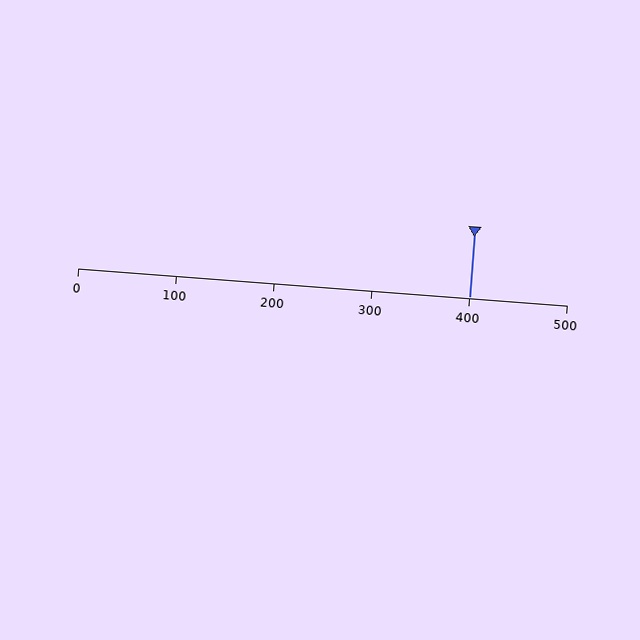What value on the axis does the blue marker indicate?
The marker indicates approximately 400.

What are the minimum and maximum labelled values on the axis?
The axis runs from 0 to 500.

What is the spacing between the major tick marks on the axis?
The major ticks are spaced 100 apart.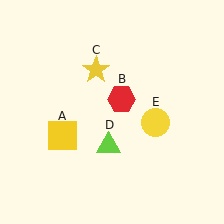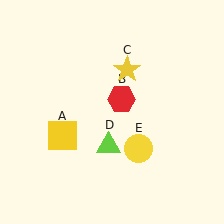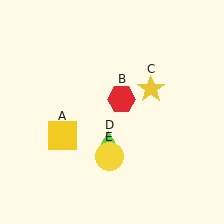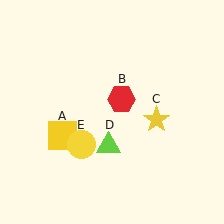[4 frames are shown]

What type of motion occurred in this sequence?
The yellow star (object C), yellow circle (object E) rotated clockwise around the center of the scene.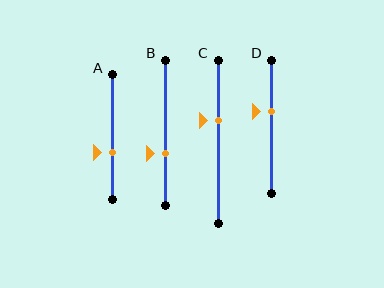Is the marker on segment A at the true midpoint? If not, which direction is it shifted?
No, the marker on segment A is shifted downward by about 13% of the segment length.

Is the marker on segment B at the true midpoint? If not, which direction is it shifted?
No, the marker on segment B is shifted downward by about 14% of the segment length.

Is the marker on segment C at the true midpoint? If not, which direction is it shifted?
No, the marker on segment C is shifted upward by about 13% of the segment length.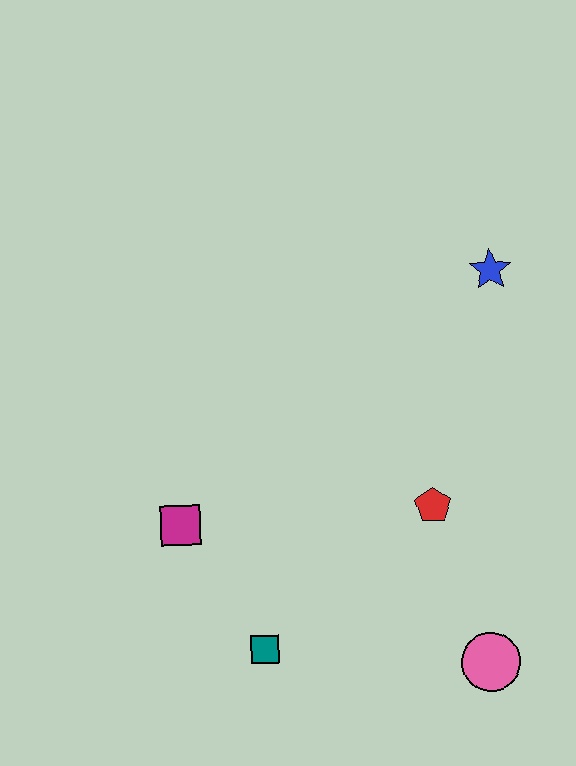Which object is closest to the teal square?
The magenta square is closest to the teal square.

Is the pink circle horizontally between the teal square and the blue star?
Yes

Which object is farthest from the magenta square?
The blue star is farthest from the magenta square.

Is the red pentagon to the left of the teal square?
No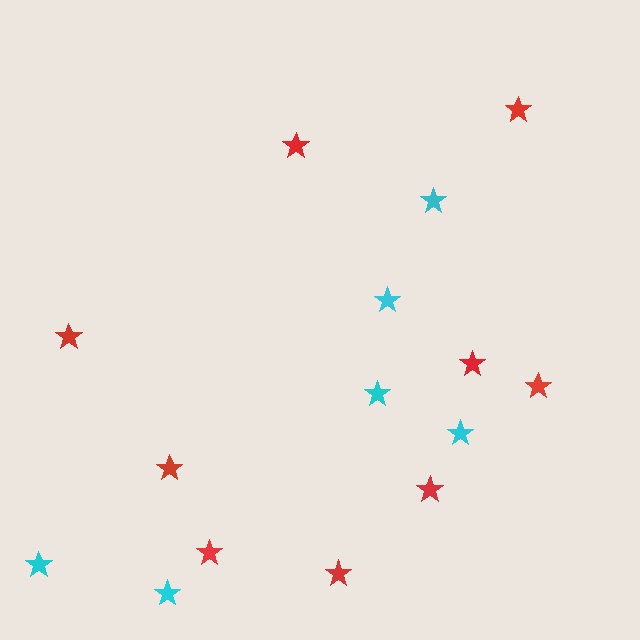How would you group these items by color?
There are 2 groups: one group of cyan stars (6) and one group of red stars (9).